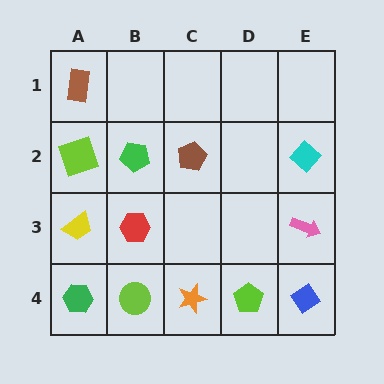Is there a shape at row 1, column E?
No, that cell is empty.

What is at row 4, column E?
A blue diamond.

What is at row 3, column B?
A red hexagon.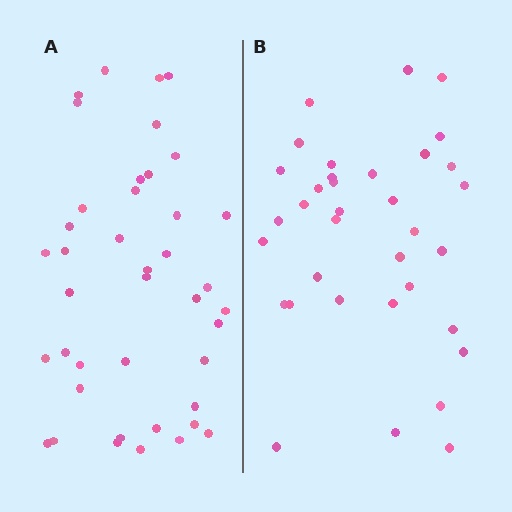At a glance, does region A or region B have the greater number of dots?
Region A (the left region) has more dots.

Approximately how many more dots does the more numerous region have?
Region A has about 6 more dots than region B.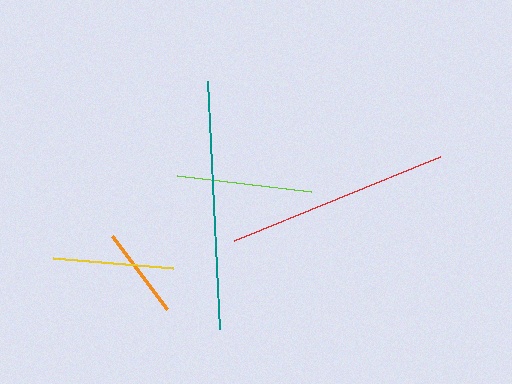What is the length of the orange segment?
The orange segment is approximately 92 pixels long.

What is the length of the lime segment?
The lime segment is approximately 134 pixels long.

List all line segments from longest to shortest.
From longest to shortest: teal, red, lime, yellow, orange.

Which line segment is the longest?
The teal line is the longest at approximately 248 pixels.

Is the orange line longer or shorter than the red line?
The red line is longer than the orange line.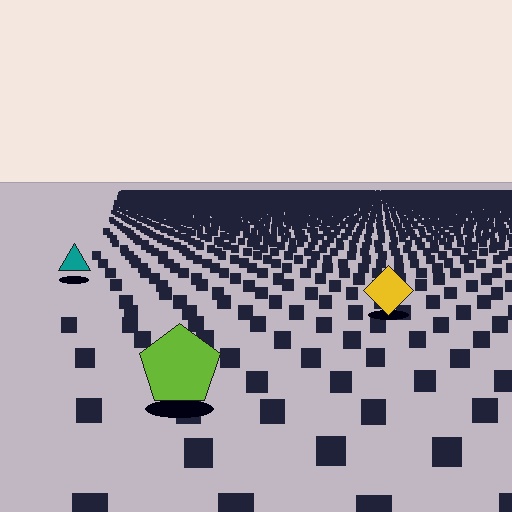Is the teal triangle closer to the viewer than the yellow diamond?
No. The yellow diamond is closer — you can tell from the texture gradient: the ground texture is coarser near it.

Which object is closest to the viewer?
The lime pentagon is closest. The texture marks near it are larger and more spread out.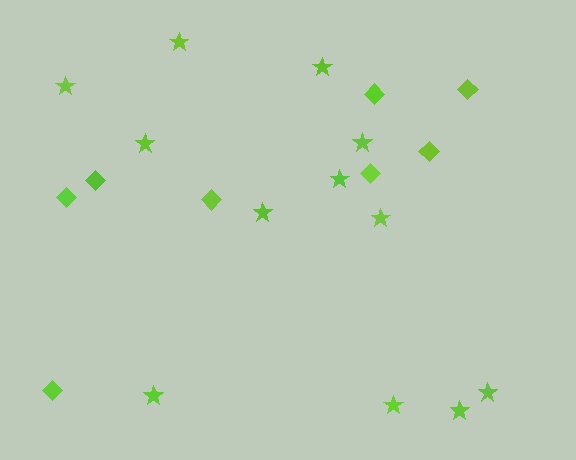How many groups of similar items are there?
There are 2 groups: one group of diamonds (8) and one group of stars (12).